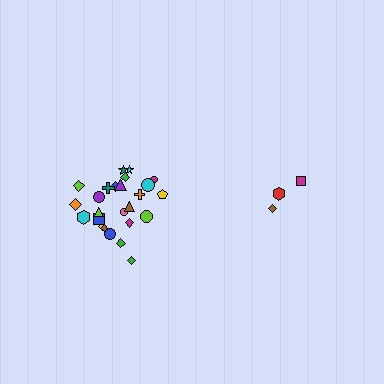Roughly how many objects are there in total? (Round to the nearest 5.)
Roughly 30 objects in total.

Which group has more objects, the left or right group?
The left group.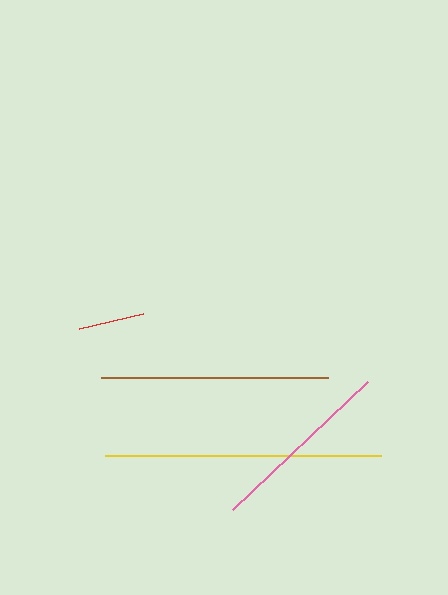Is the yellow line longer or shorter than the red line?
The yellow line is longer than the red line.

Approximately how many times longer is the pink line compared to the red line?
The pink line is approximately 2.8 times the length of the red line.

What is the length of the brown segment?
The brown segment is approximately 227 pixels long.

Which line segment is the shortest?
The red line is the shortest at approximately 66 pixels.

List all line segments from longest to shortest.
From longest to shortest: yellow, brown, pink, red.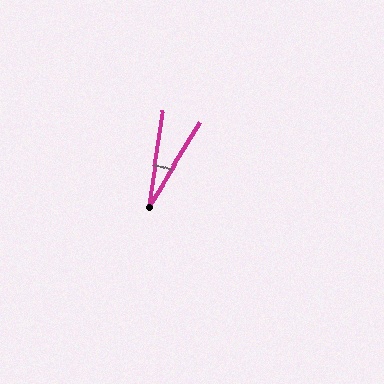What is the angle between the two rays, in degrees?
Approximately 23 degrees.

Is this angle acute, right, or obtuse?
It is acute.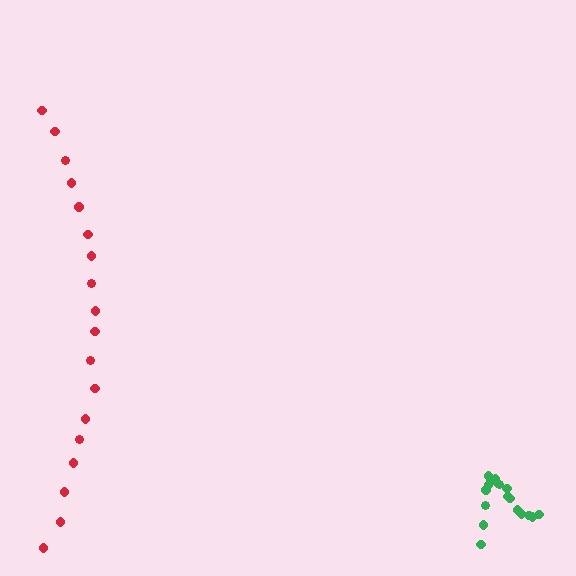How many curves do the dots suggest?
There are 2 distinct paths.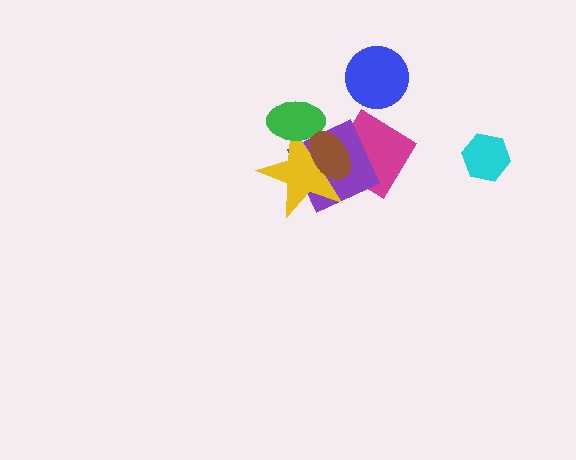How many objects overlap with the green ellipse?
2 objects overlap with the green ellipse.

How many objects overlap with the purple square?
3 objects overlap with the purple square.